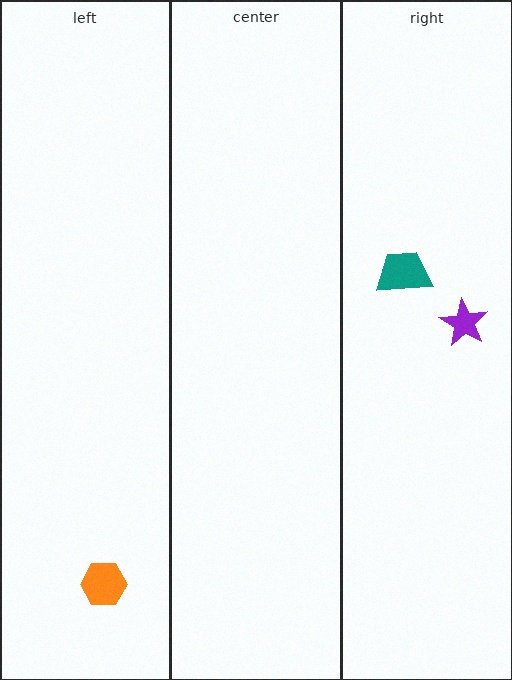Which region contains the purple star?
The right region.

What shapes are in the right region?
The teal trapezoid, the purple star.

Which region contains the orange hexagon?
The left region.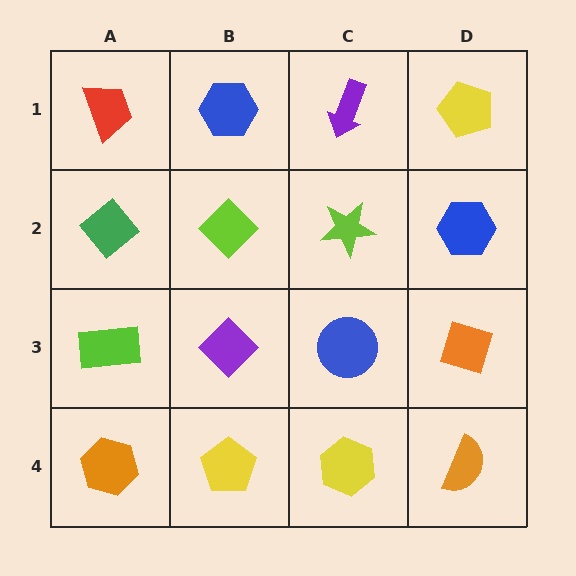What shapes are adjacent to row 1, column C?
A lime star (row 2, column C), a blue hexagon (row 1, column B), a yellow pentagon (row 1, column D).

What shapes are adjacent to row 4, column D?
An orange diamond (row 3, column D), a yellow hexagon (row 4, column C).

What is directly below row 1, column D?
A blue hexagon.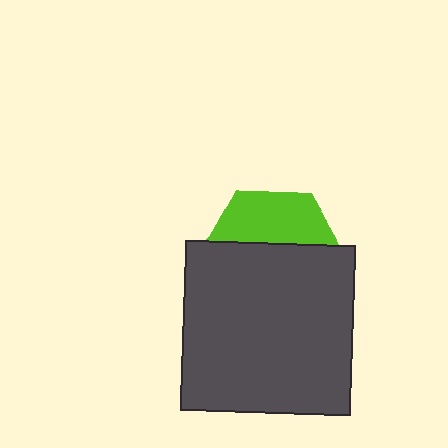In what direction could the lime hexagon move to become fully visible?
The lime hexagon could move up. That would shift it out from behind the dark gray square entirely.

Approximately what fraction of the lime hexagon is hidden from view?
Roughly 64% of the lime hexagon is hidden behind the dark gray square.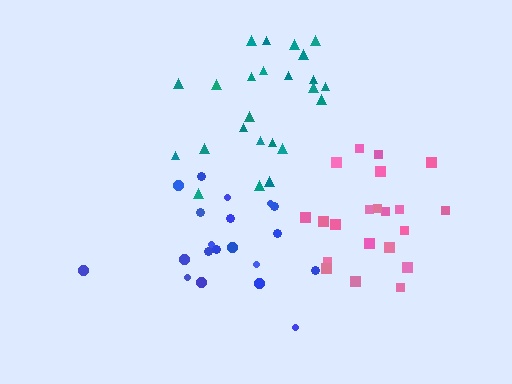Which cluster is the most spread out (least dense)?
Teal.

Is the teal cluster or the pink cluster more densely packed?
Pink.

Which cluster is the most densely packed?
Pink.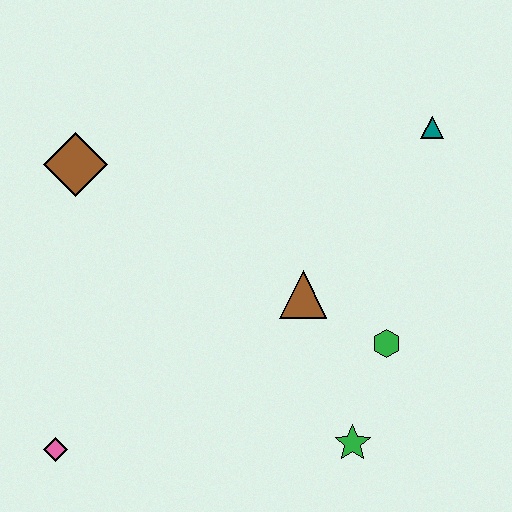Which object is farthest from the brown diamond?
The green star is farthest from the brown diamond.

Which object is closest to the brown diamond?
The brown triangle is closest to the brown diamond.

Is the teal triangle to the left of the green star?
No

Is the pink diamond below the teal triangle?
Yes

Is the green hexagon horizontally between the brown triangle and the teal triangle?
Yes